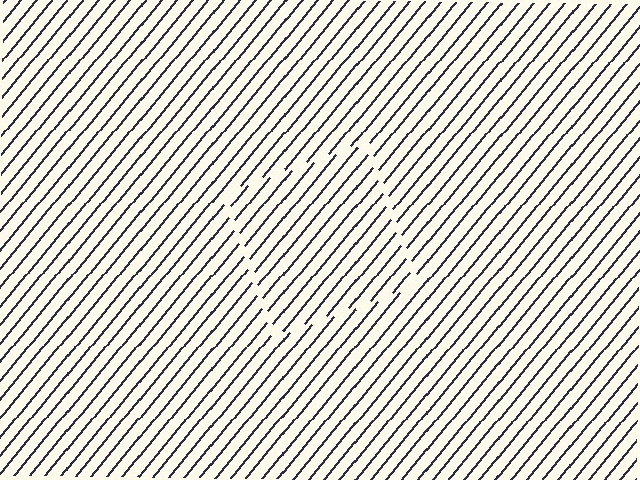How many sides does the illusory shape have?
4 sides — the line-ends trace a square.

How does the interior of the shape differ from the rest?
The interior of the shape contains the same grating, shifted by half a period — the contour is defined by the phase discontinuity where line-ends from the inner and outer gratings abut.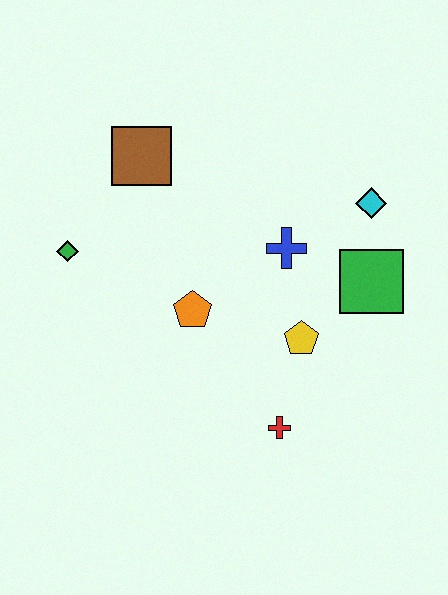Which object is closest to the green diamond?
The brown square is closest to the green diamond.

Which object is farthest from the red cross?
The brown square is farthest from the red cross.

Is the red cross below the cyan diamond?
Yes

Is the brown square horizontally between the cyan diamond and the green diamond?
Yes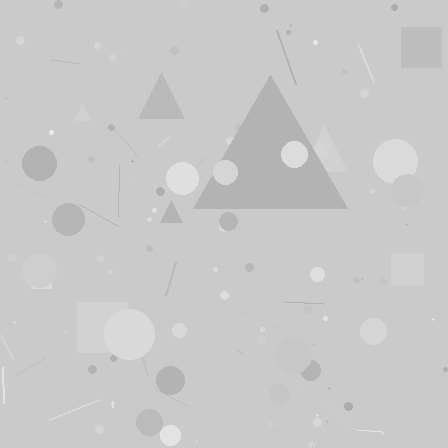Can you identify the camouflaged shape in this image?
The camouflaged shape is a triangle.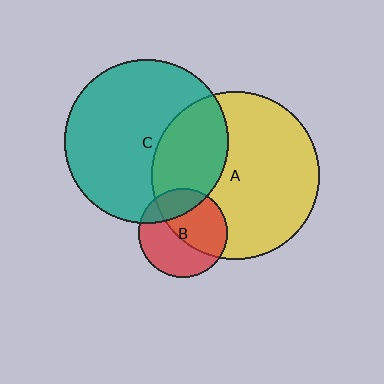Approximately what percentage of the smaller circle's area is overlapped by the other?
Approximately 25%.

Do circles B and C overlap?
Yes.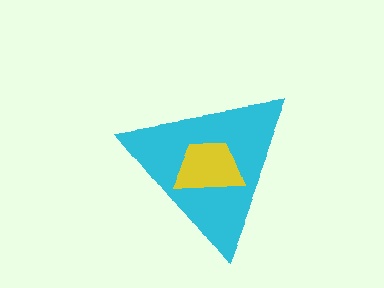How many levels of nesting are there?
2.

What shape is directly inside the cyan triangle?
The yellow trapezoid.